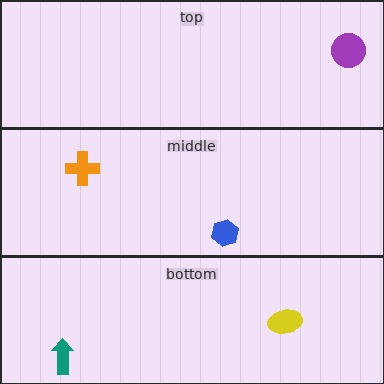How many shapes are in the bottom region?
2.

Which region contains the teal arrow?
The bottom region.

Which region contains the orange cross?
The middle region.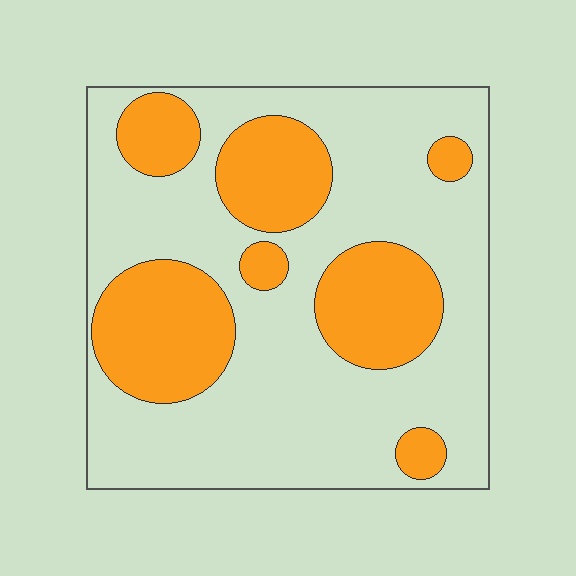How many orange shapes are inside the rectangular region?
7.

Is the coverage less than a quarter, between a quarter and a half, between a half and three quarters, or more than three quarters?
Between a quarter and a half.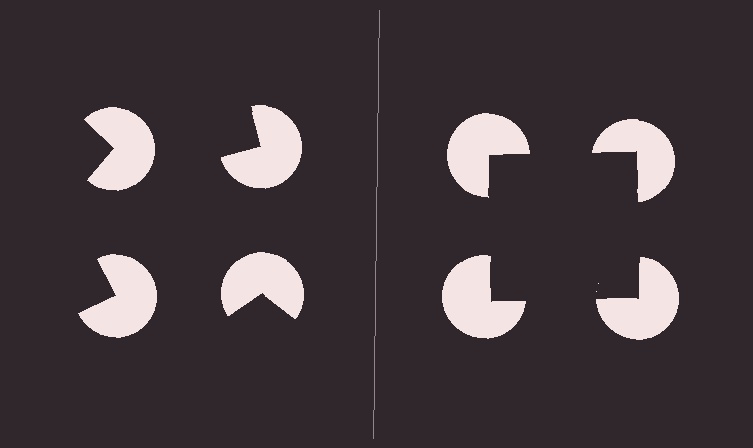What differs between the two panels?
The pac-man discs are positioned identically on both sides; only the wedge orientations differ. On the right they align to a square; on the left they are misaligned.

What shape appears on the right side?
An illusory square.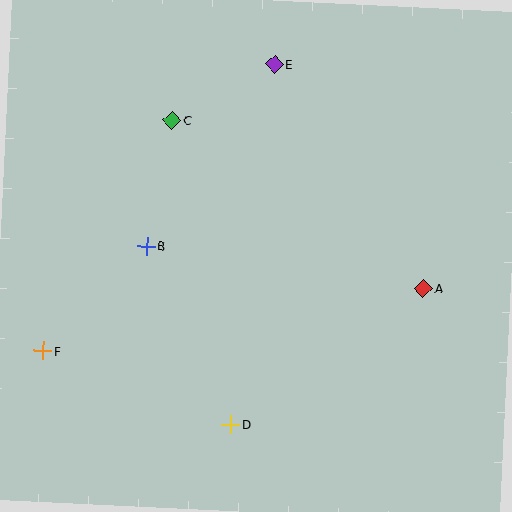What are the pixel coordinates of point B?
Point B is at (147, 246).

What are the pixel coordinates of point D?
Point D is at (230, 424).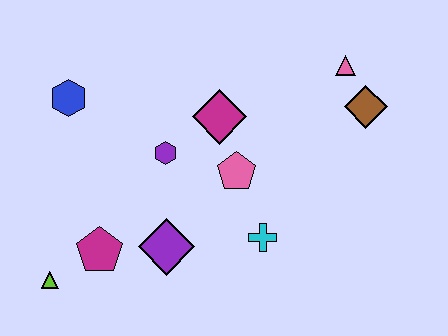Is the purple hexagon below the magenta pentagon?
No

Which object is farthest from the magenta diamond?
The lime triangle is farthest from the magenta diamond.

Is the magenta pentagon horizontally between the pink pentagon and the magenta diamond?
No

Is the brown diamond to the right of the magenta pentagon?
Yes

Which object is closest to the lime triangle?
The magenta pentagon is closest to the lime triangle.